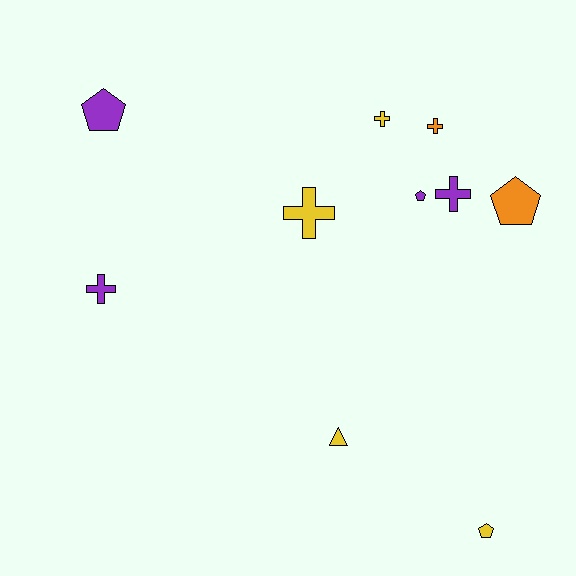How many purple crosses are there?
There are 2 purple crosses.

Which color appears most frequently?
Yellow, with 4 objects.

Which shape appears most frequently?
Cross, with 5 objects.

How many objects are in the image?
There are 10 objects.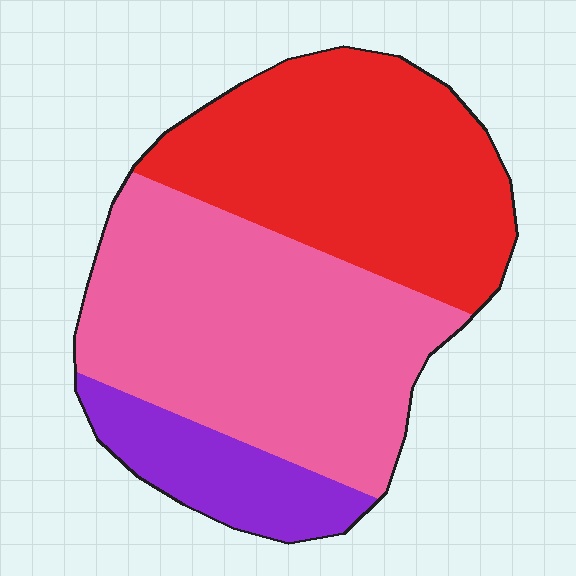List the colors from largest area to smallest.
From largest to smallest: pink, red, purple.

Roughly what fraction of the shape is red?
Red covers 39% of the shape.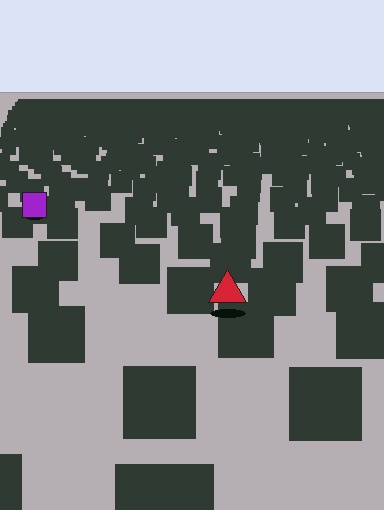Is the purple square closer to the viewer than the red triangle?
No. The red triangle is closer — you can tell from the texture gradient: the ground texture is coarser near it.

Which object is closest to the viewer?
The red triangle is closest. The texture marks near it are larger and more spread out.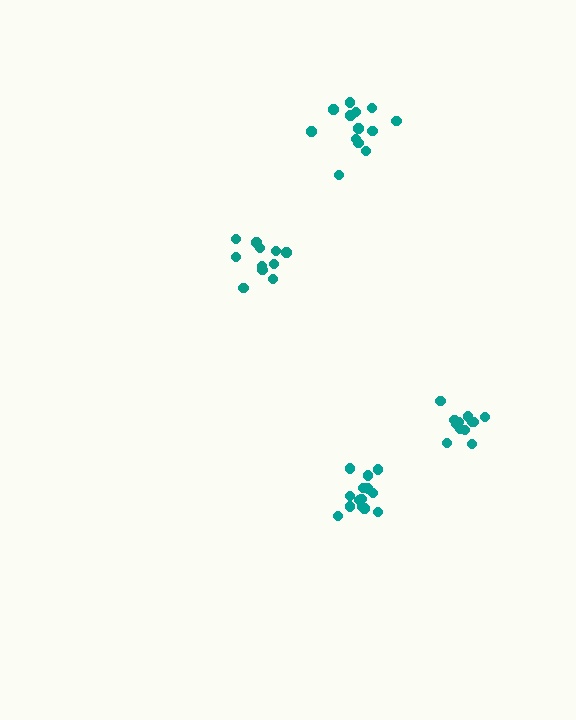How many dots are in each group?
Group 1: 14 dots, Group 2: 12 dots, Group 3: 11 dots, Group 4: 13 dots (50 total).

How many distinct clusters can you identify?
There are 4 distinct clusters.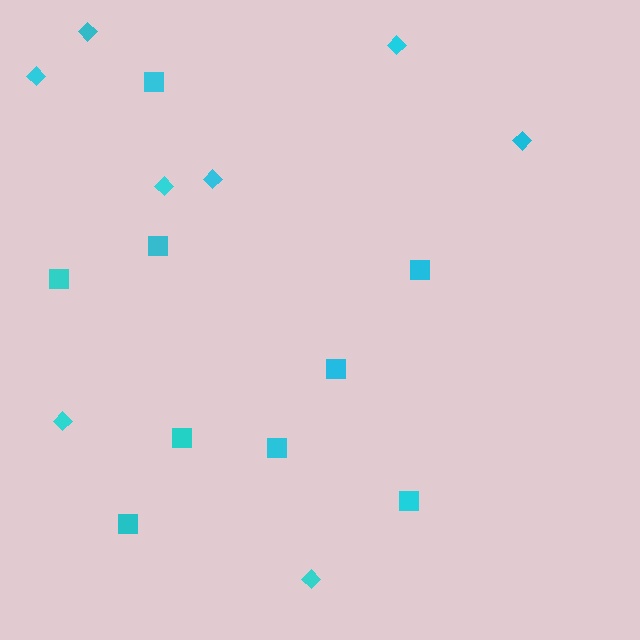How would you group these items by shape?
There are 2 groups: one group of diamonds (8) and one group of squares (9).